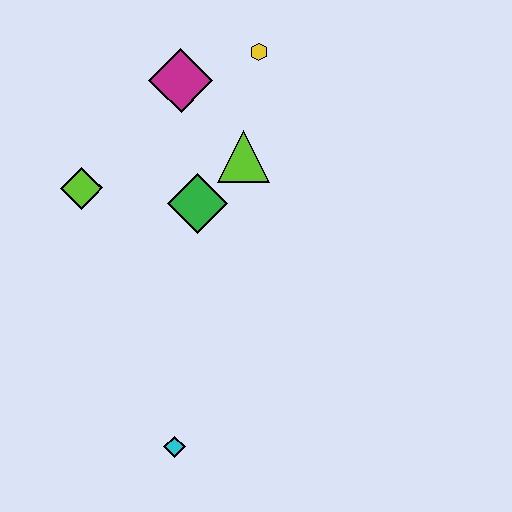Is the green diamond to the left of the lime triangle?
Yes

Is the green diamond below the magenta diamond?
Yes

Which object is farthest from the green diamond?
The cyan diamond is farthest from the green diamond.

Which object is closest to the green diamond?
The lime triangle is closest to the green diamond.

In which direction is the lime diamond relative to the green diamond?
The lime diamond is to the left of the green diamond.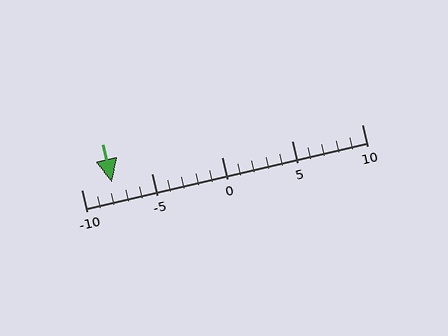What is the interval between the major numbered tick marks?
The major tick marks are spaced 5 units apart.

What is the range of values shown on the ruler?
The ruler shows values from -10 to 10.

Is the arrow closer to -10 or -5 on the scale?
The arrow is closer to -10.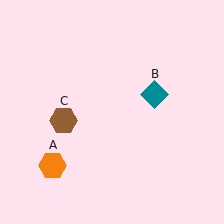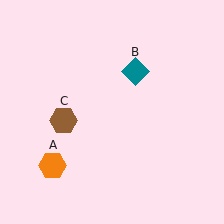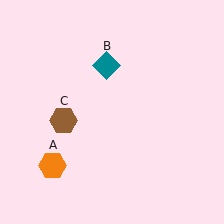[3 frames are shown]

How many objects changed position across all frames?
1 object changed position: teal diamond (object B).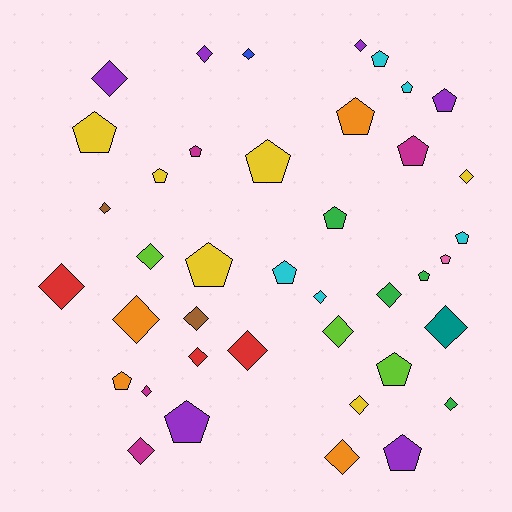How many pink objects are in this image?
There is 1 pink object.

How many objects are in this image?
There are 40 objects.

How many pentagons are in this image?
There are 19 pentagons.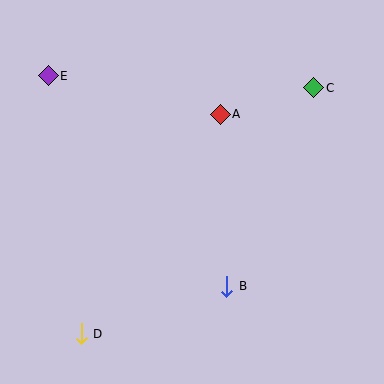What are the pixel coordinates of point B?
Point B is at (227, 286).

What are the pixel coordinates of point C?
Point C is at (314, 88).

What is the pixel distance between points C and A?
The distance between C and A is 97 pixels.